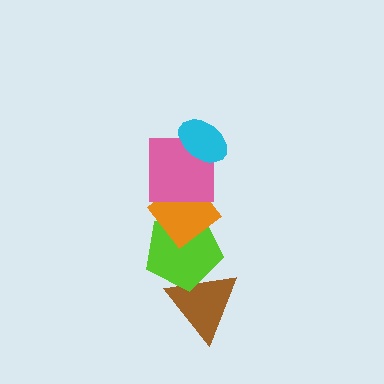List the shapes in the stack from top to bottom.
From top to bottom: the cyan ellipse, the pink square, the orange diamond, the lime pentagon, the brown triangle.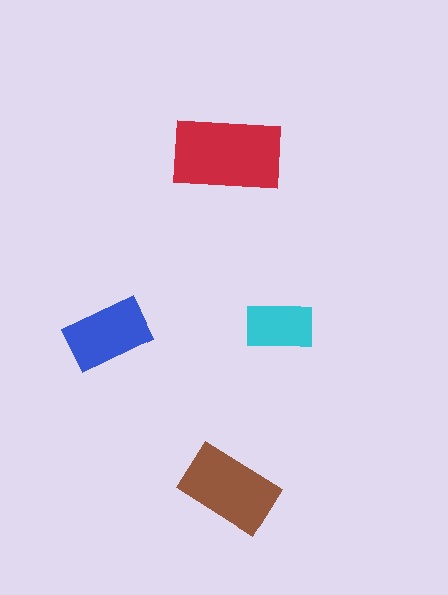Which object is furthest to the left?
The blue rectangle is leftmost.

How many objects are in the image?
There are 4 objects in the image.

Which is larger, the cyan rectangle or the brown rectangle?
The brown one.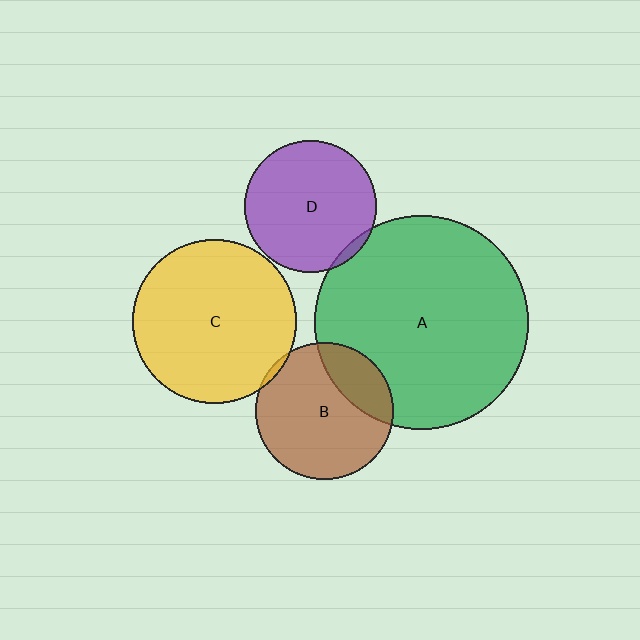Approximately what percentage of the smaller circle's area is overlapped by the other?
Approximately 25%.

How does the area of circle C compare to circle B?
Approximately 1.4 times.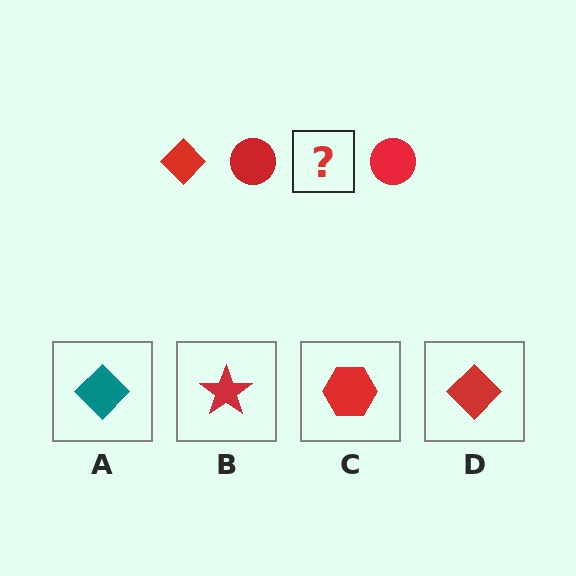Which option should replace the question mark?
Option D.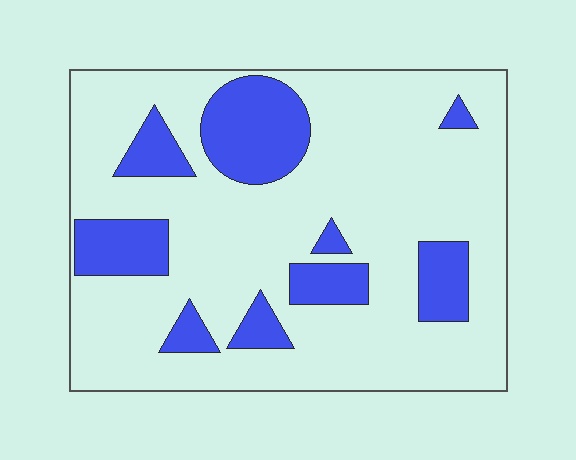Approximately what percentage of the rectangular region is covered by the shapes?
Approximately 20%.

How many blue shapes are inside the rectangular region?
9.